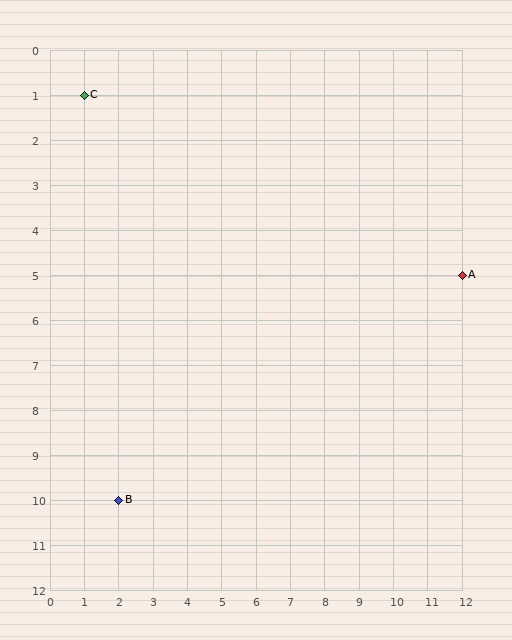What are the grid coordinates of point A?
Point A is at grid coordinates (12, 5).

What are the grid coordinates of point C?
Point C is at grid coordinates (1, 1).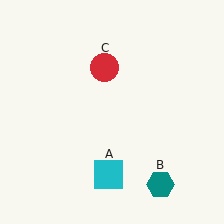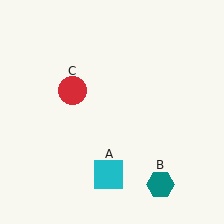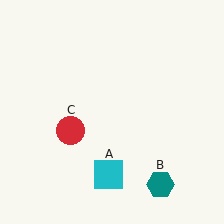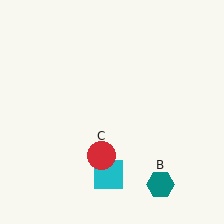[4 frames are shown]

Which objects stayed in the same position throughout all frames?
Cyan square (object A) and teal hexagon (object B) remained stationary.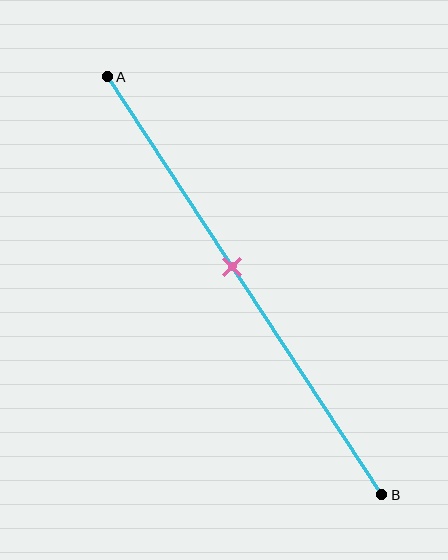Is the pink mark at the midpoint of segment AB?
No, the mark is at about 45% from A, not at the 50% midpoint.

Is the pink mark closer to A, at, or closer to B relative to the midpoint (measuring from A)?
The pink mark is closer to point A than the midpoint of segment AB.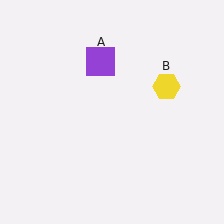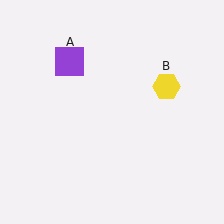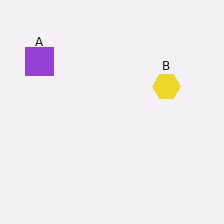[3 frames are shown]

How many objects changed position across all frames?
1 object changed position: purple square (object A).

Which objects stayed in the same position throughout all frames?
Yellow hexagon (object B) remained stationary.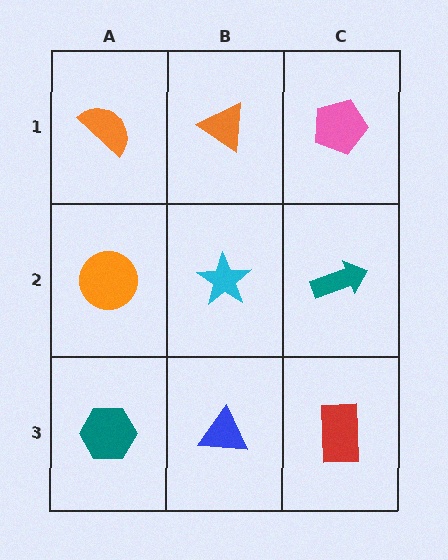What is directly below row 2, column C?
A red rectangle.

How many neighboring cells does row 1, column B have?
3.